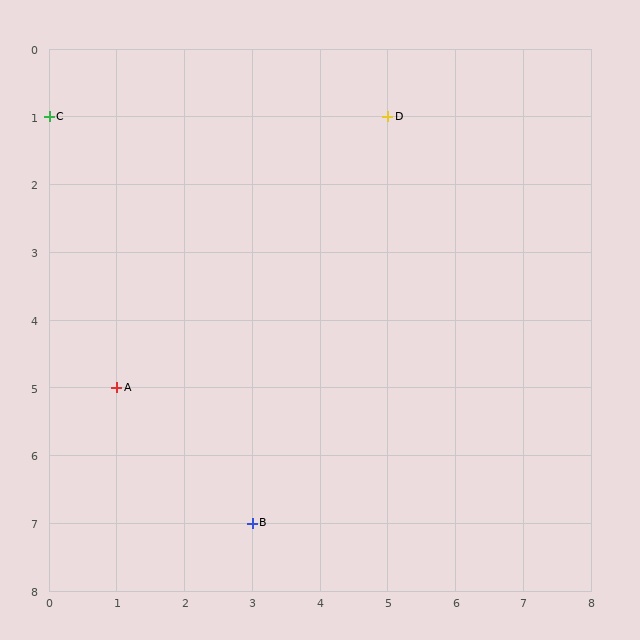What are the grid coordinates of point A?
Point A is at grid coordinates (1, 5).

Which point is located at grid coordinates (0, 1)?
Point C is at (0, 1).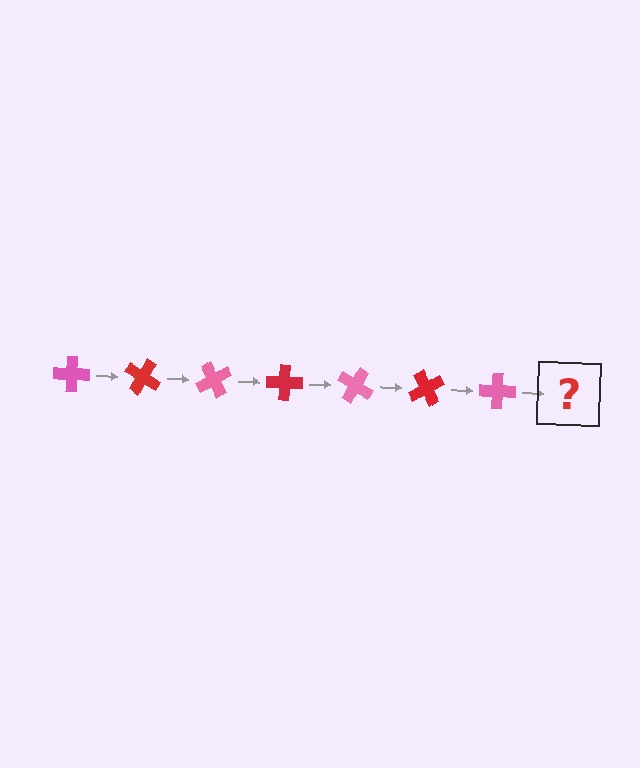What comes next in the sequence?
The next element should be a red cross, rotated 210 degrees from the start.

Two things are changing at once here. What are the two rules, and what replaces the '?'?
The two rules are that it rotates 30 degrees each step and the color cycles through pink and red. The '?' should be a red cross, rotated 210 degrees from the start.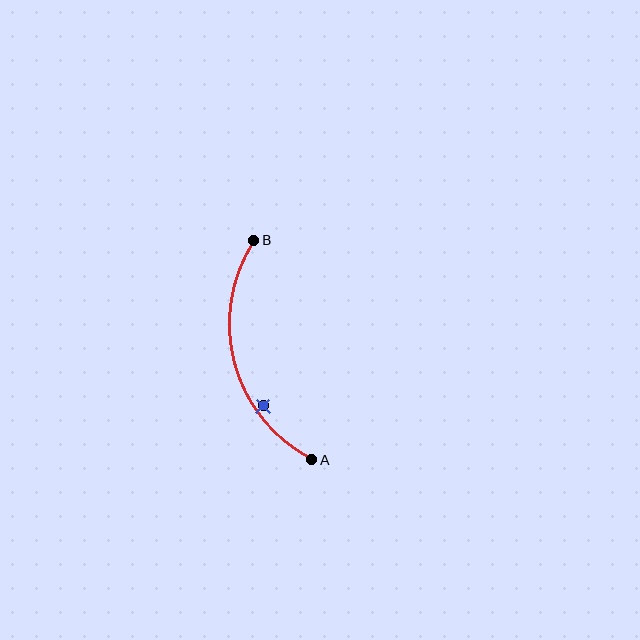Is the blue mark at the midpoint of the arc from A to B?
No — the blue mark does not lie on the arc at all. It sits slightly inside the curve.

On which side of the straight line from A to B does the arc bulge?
The arc bulges to the left of the straight line connecting A and B.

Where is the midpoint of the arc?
The arc midpoint is the point on the curve farthest from the straight line joining A and B. It sits to the left of that line.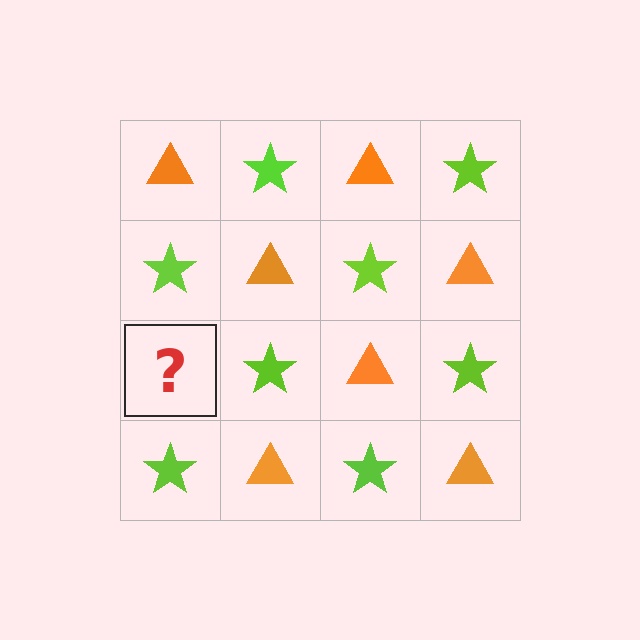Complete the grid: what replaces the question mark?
The question mark should be replaced with an orange triangle.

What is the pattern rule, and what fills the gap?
The rule is that it alternates orange triangle and lime star in a checkerboard pattern. The gap should be filled with an orange triangle.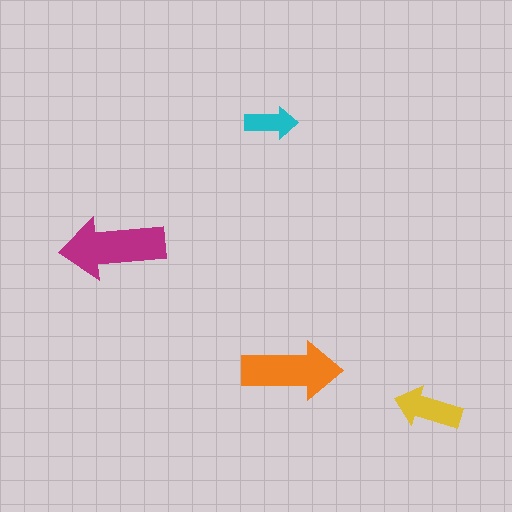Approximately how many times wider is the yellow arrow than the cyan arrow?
About 1.5 times wider.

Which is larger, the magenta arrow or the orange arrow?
The magenta one.